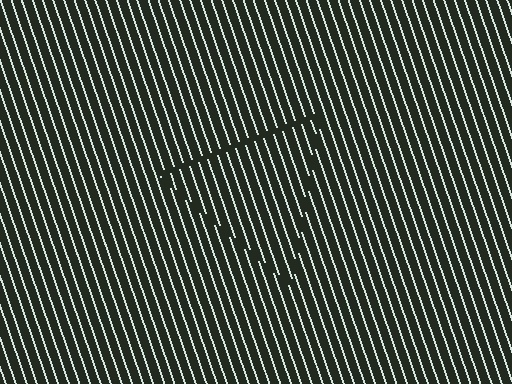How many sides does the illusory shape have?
3 sides — the line-ends trace a triangle.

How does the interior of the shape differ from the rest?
The interior of the shape contains the same grating, shifted by half a period — the contour is defined by the phase discontinuity where line-ends from the inner and outer gratings abut.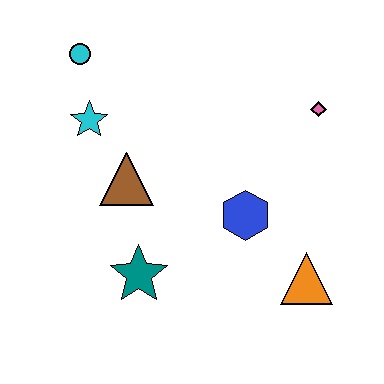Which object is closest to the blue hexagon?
The orange triangle is closest to the blue hexagon.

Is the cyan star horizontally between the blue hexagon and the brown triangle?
No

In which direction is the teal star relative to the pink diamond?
The teal star is to the left of the pink diamond.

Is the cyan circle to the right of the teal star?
No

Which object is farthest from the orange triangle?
The cyan circle is farthest from the orange triangle.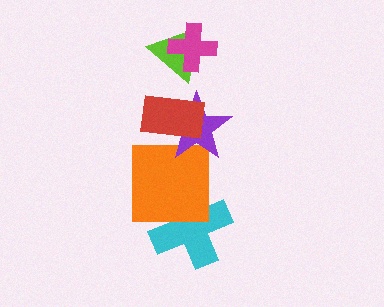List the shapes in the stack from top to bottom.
From top to bottom: the magenta cross, the lime triangle, the red rectangle, the purple star, the orange square, the cyan cross.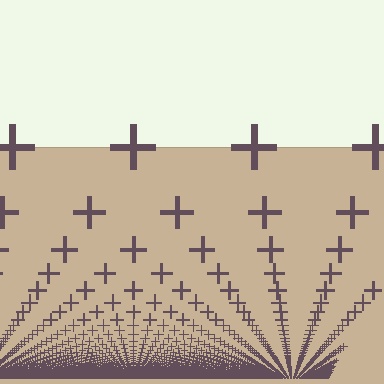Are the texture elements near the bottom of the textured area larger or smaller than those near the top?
Smaller. The gradient is inverted — elements near the bottom are smaller and denser.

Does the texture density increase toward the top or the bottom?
Density increases toward the bottom.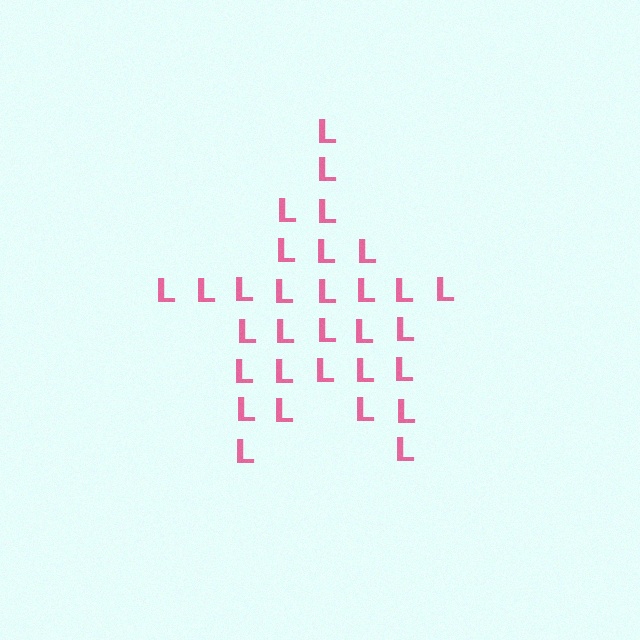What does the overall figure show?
The overall figure shows a star.